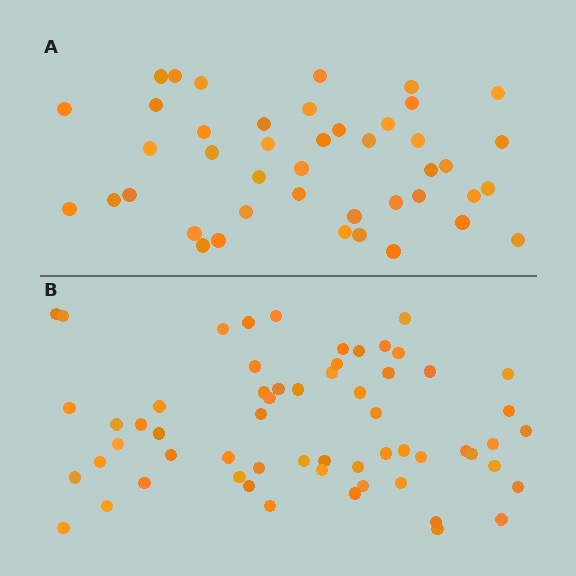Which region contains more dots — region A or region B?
Region B (the bottom region) has more dots.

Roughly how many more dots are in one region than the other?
Region B has approximately 15 more dots than region A.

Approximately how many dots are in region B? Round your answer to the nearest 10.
About 60 dots.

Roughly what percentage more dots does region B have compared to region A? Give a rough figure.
About 40% more.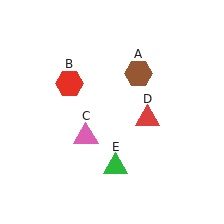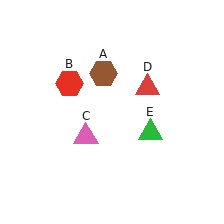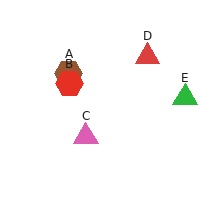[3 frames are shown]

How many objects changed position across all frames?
3 objects changed position: brown hexagon (object A), red triangle (object D), green triangle (object E).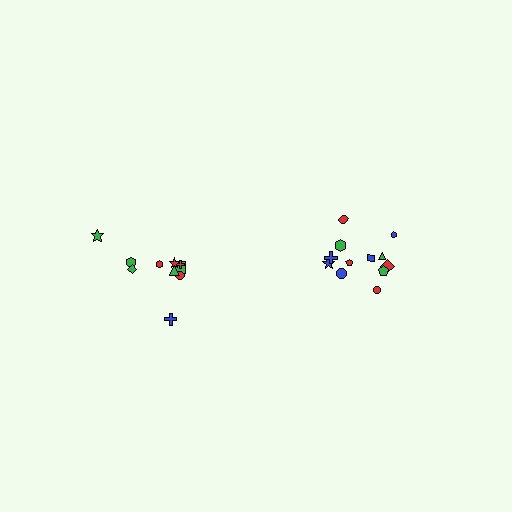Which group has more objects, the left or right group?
The right group.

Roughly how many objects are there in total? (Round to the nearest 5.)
Roughly 20 objects in total.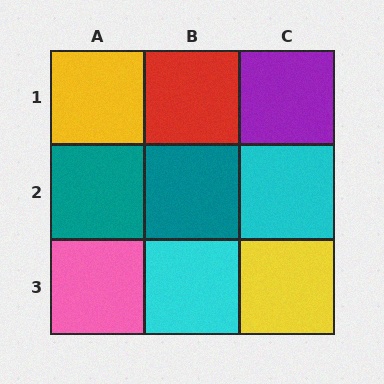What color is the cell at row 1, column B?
Red.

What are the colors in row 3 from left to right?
Pink, cyan, yellow.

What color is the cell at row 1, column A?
Yellow.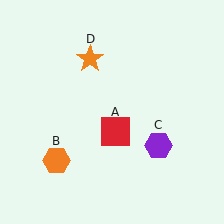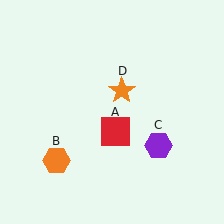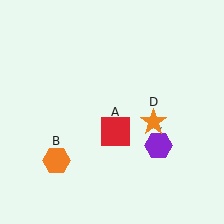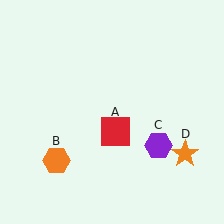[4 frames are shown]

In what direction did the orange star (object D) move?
The orange star (object D) moved down and to the right.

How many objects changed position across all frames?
1 object changed position: orange star (object D).